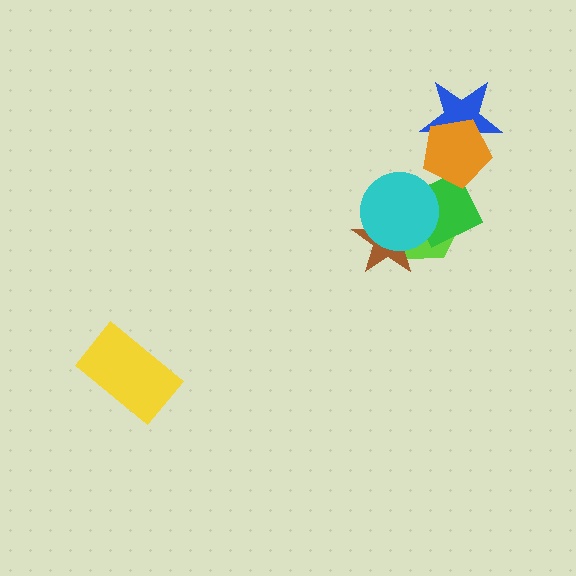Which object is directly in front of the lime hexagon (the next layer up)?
The brown star is directly in front of the lime hexagon.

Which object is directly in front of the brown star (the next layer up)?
The green diamond is directly in front of the brown star.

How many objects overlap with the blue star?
1 object overlaps with the blue star.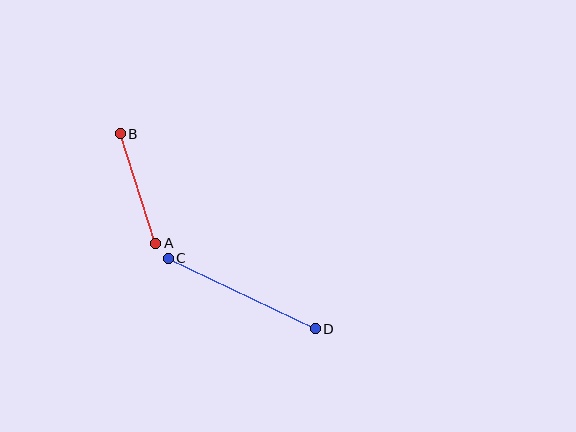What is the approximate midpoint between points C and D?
The midpoint is at approximately (242, 293) pixels.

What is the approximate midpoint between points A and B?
The midpoint is at approximately (138, 188) pixels.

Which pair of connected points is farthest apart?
Points C and D are farthest apart.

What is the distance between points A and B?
The distance is approximately 115 pixels.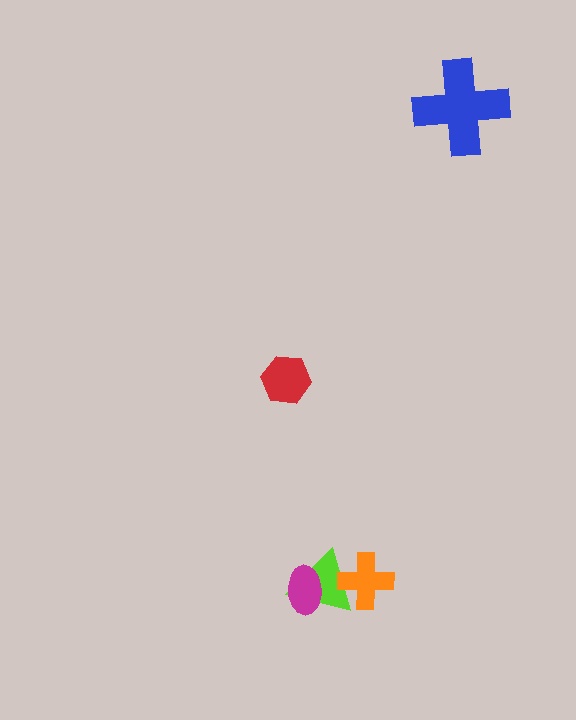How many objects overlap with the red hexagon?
0 objects overlap with the red hexagon.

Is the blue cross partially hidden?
No, no other shape covers it.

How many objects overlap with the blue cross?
0 objects overlap with the blue cross.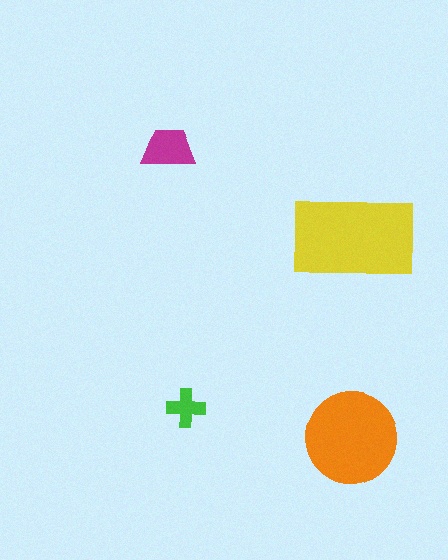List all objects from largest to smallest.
The yellow rectangle, the orange circle, the magenta trapezoid, the green cross.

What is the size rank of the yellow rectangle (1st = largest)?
1st.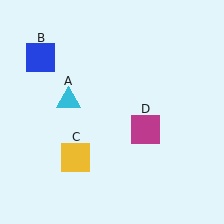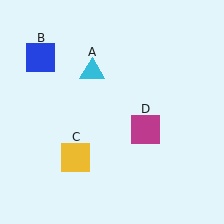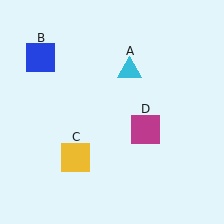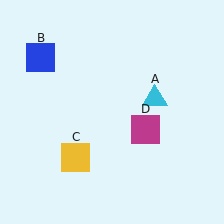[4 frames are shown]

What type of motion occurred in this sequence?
The cyan triangle (object A) rotated clockwise around the center of the scene.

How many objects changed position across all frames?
1 object changed position: cyan triangle (object A).